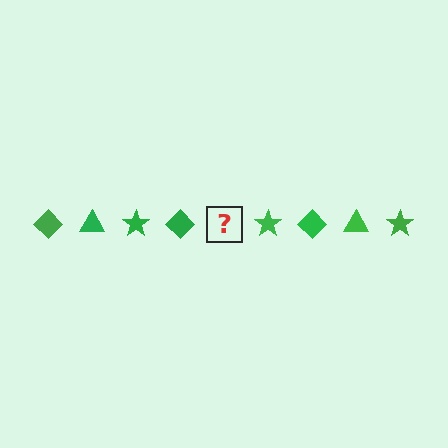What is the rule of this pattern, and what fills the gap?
The rule is that the pattern cycles through diamond, triangle, star shapes in green. The gap should be filled with a green triangle.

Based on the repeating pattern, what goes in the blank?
The blank should be a green triangle.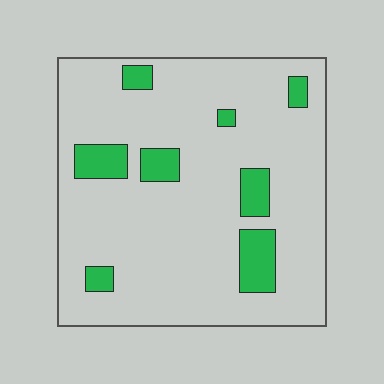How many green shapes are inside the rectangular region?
8.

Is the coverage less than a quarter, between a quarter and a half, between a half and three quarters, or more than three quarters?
Less than a quarter.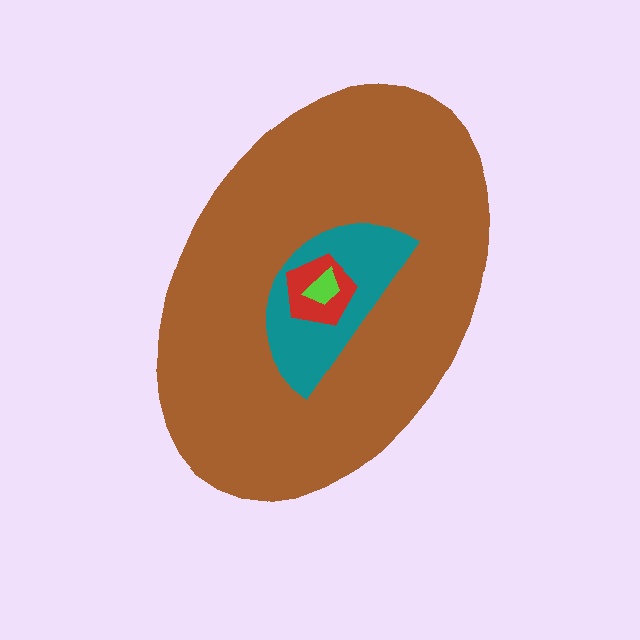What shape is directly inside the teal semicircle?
The red pentagon.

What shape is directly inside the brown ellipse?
The teal semicircle.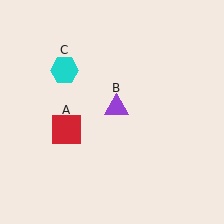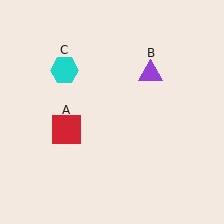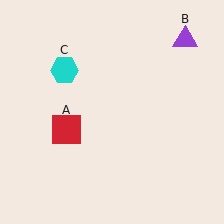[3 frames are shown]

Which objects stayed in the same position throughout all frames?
Red square (object A) and cyan hexagon (object C) remained stationary.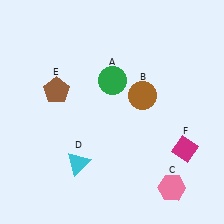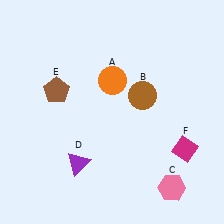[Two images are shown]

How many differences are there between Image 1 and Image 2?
There are 2 differences between the two images.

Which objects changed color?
A changed from green to orange. D changed from cyan to purple.